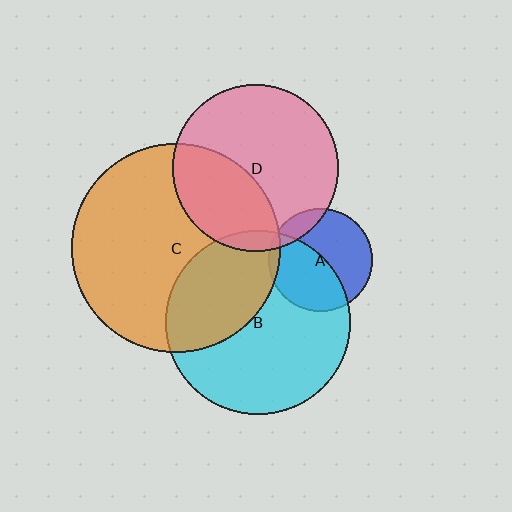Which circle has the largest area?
Circle C (orange).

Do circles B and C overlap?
Yes.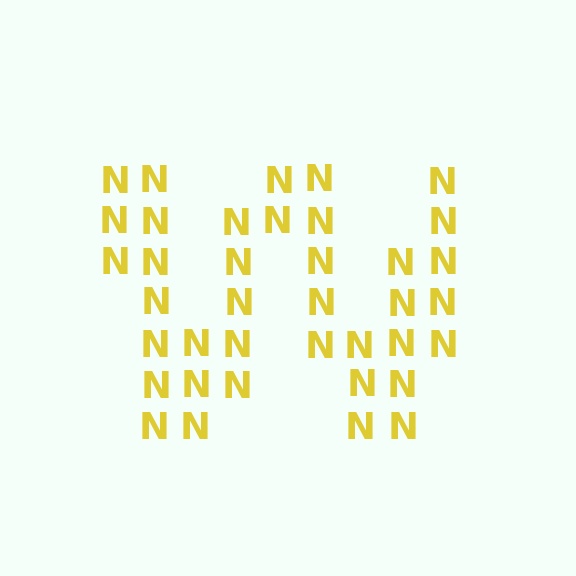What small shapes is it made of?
It is made of small letter N's.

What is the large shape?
The large shape is the letter W.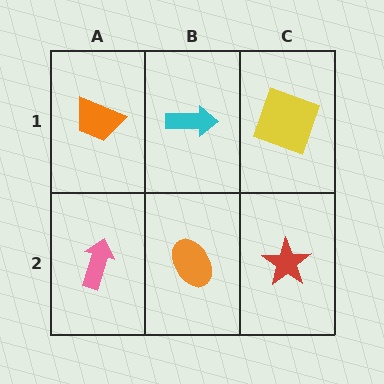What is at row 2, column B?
An orange ellipse.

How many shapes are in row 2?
3 shapes.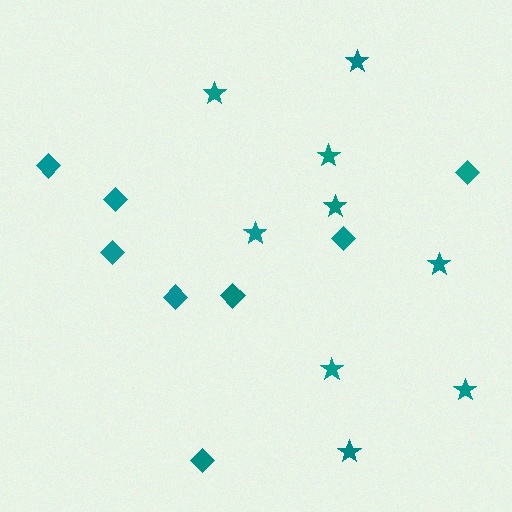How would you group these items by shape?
There are 2 groups: one group of stars (9) and one group of diamonds (8).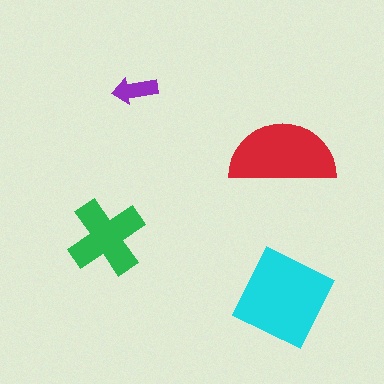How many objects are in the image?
There are 4 objects in the image.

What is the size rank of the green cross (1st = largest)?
3rd.